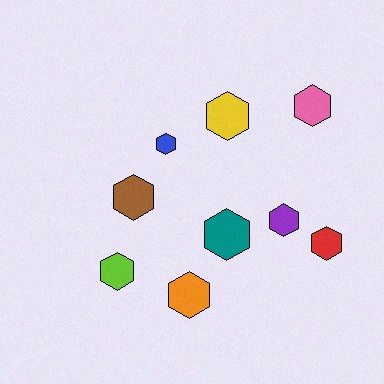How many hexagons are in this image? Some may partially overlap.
There are 9 hexagons.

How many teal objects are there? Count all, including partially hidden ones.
There is 1 teal object.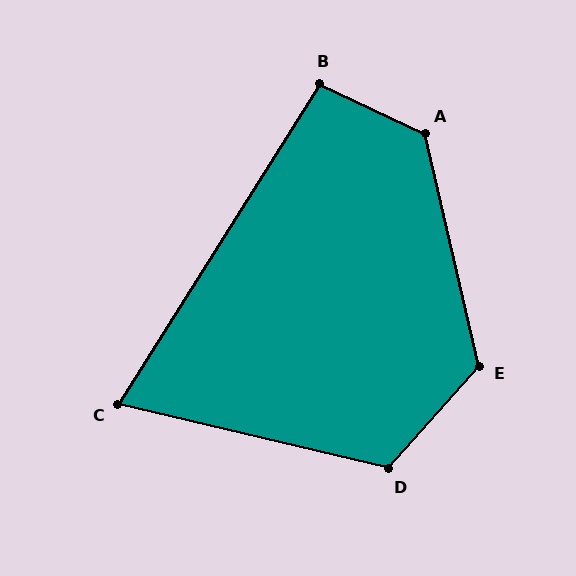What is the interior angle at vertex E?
Approximately 125 degrees (obtuse).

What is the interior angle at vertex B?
Approximately 97 degrees (obtuse).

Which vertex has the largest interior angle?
A, at approximately 128 degrees.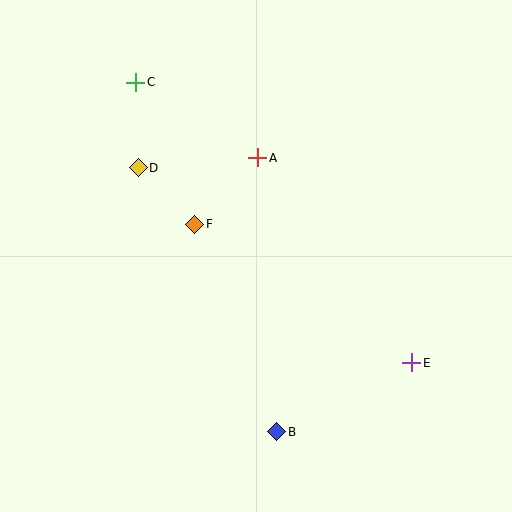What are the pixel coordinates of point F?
Point F is at (195, 224).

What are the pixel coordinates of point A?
Point A is at (258, 158).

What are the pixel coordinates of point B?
Point B is at (277, 432).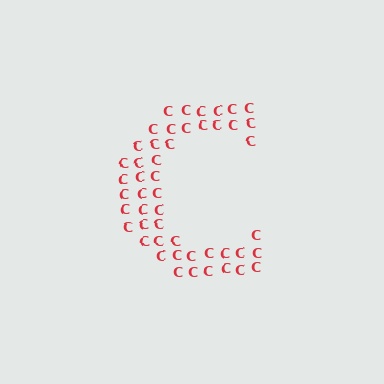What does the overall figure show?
The overall figure shows the letter C.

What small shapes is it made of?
It is made of small letter C's.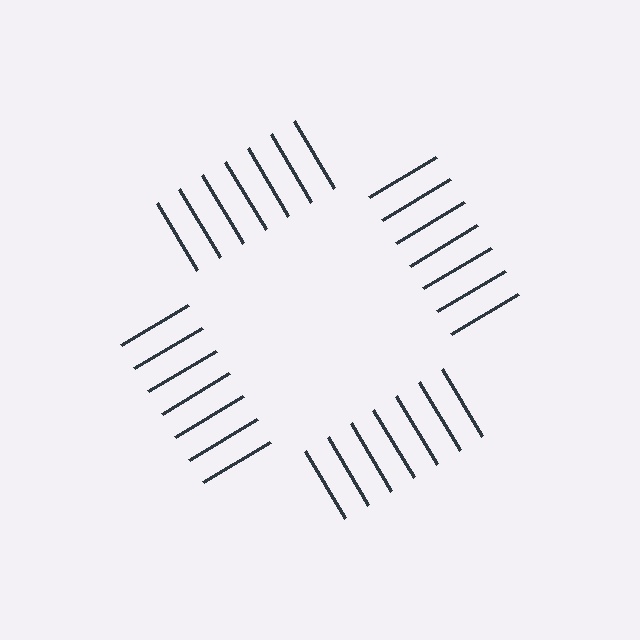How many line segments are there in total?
28 — 7 along each of the 4 edges.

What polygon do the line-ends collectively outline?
An illusory square — the line segments terminate on its edges but no continuous stroke is drawn.